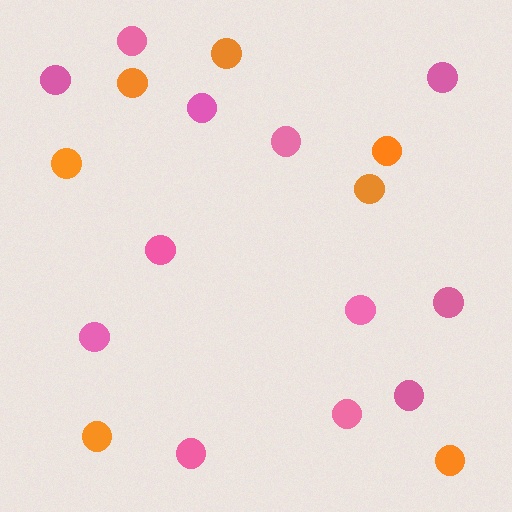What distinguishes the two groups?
There are 2 groups: one group of pink circles (12) and one group of orange circles (7).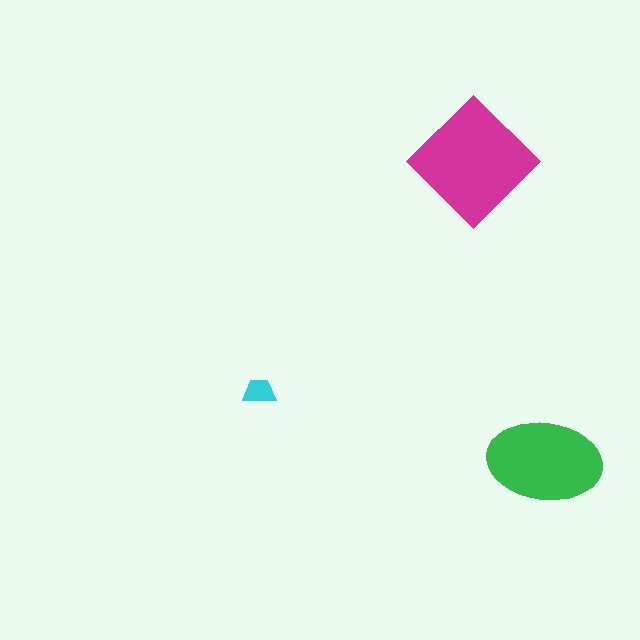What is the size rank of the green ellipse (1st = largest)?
2nd.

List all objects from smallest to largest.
The cyan trapezoid, the green ellipse, the magenta diamond.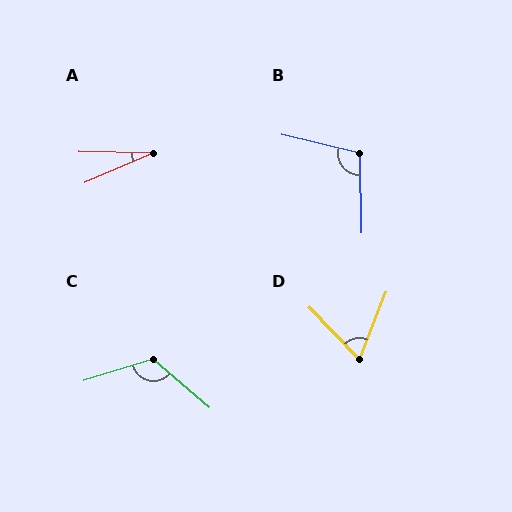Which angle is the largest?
C, at approximately 123 degrees.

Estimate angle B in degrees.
Approximately 104 degrees.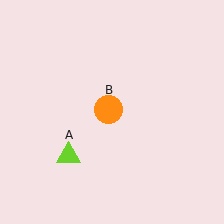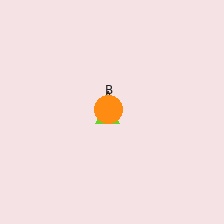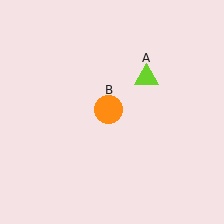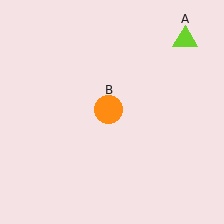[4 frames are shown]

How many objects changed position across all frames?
1 object changed position: lime triangle (object A).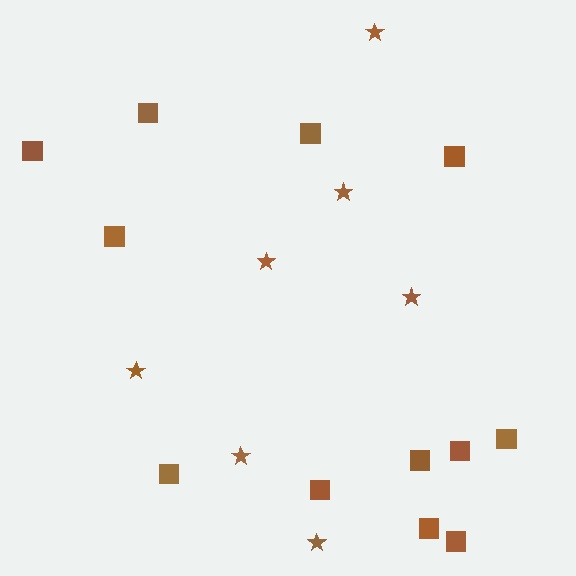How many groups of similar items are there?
There are 2 groups: one group of stars (7) and one group of squares (12).